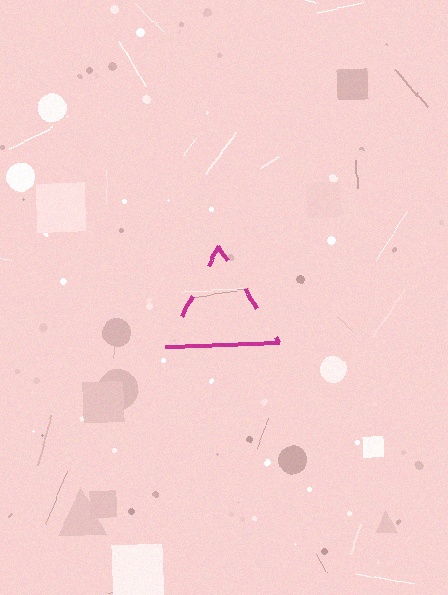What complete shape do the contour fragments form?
The contour fragments form a triangle.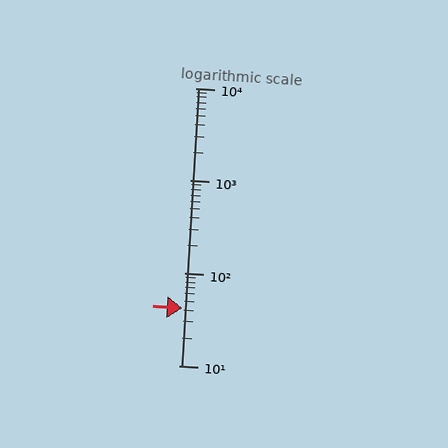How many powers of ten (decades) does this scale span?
The scale spans 3 decades, from 10 to 10000.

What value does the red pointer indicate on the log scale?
The pointer indicates approximately 42.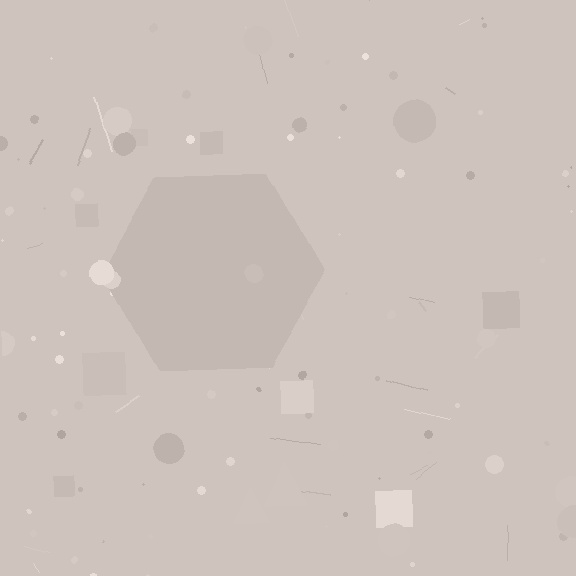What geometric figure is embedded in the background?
A hexagon is embedded in the background.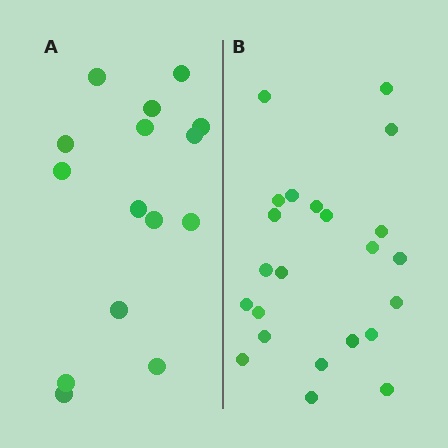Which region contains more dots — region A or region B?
Region B (the right region) has more dots.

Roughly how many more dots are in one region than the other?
Region B has roughly 8 or so more dots than region A.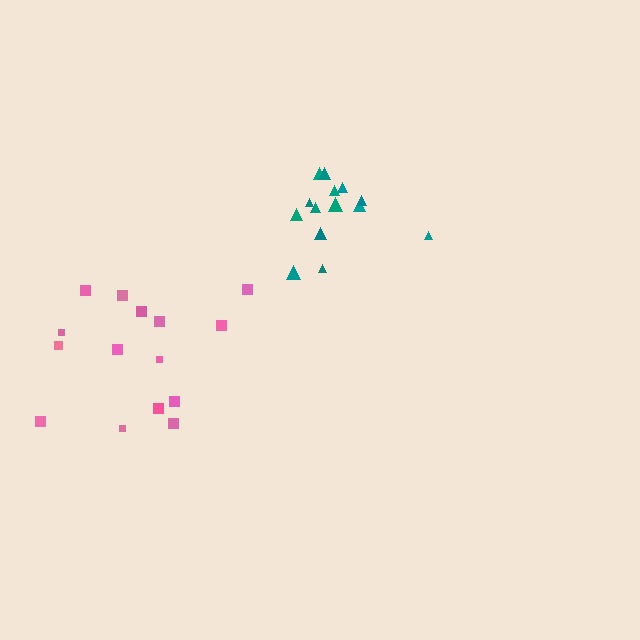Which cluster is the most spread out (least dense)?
Pink.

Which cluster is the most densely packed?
Teal.